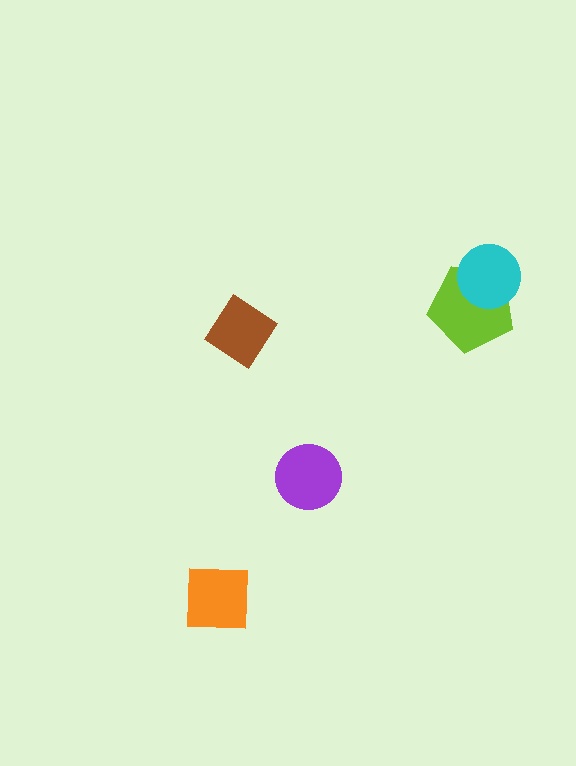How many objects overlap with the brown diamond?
0 objects overlap with the brown diamond.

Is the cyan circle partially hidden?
No, no other shape covers it.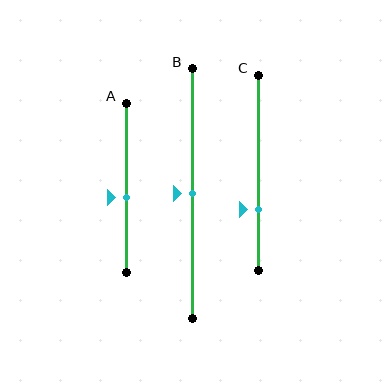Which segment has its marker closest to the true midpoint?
Segment B has its marker closest to the true midpoint.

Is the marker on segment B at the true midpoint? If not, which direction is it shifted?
Yes, the marker on segment B is at the true midpoint.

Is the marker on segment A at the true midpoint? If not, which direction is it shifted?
No, the marker on segment A is shifted downward by about 6% of the segment length.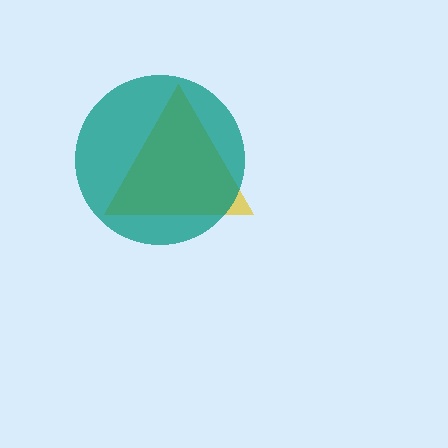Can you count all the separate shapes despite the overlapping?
Yes, there are 2 separate shapes.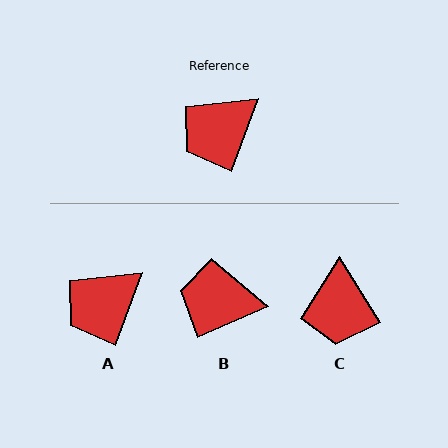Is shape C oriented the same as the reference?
No, it is off by about 51 degrees.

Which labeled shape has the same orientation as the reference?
A.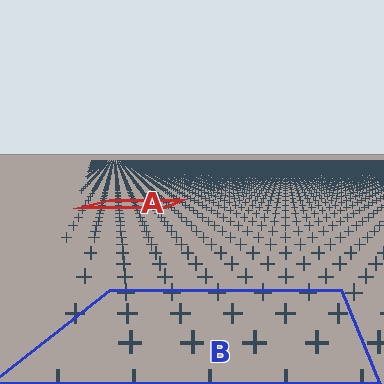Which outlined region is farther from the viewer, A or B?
Region A is farther from the viewer — the texture elements inside it appear smaller and more densely packed.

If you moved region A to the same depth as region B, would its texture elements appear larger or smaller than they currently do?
They would appear larger. At a closer depth, the same texture elements are projected at a bigger on-screen size.